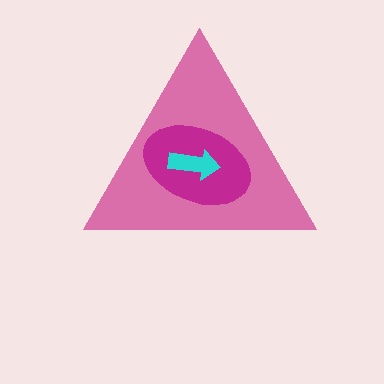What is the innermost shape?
The cyan arrow.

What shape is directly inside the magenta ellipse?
The cyan arrow.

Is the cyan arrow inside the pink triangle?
Yes.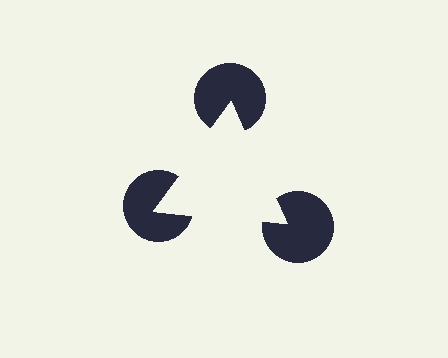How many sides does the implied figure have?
3 sides.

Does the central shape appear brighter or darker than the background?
It typically appears slightly brighter than the background, even though no actual brightness change is drawn.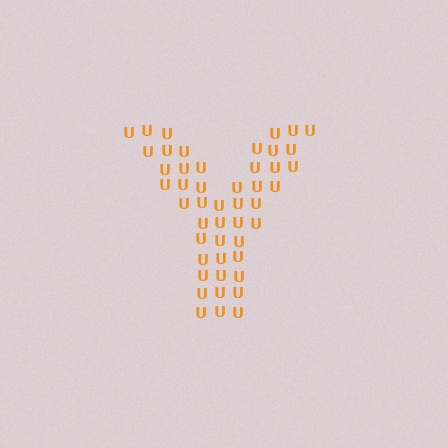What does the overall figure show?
The overall figure shows the letter Y.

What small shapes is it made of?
It is made of small letter U's.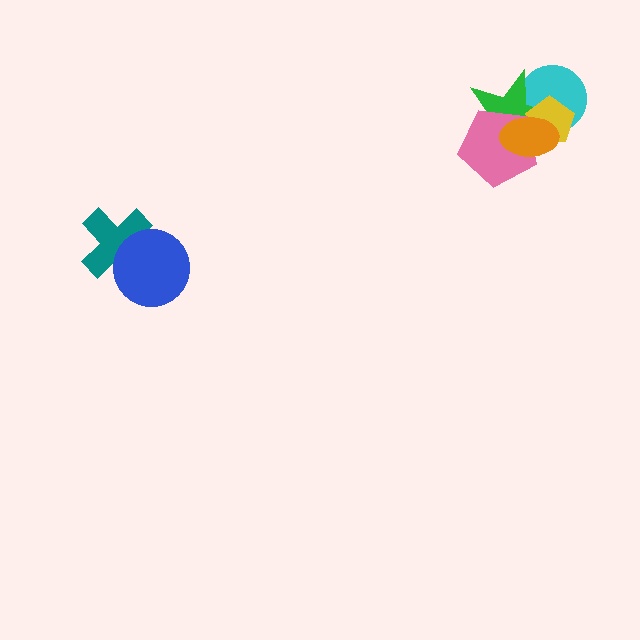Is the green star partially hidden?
Yes, it is partially covered by another shape.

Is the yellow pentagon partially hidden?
Yes, it is partially covered by another shape.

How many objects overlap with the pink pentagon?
3 objects overlap with the pink pentagon.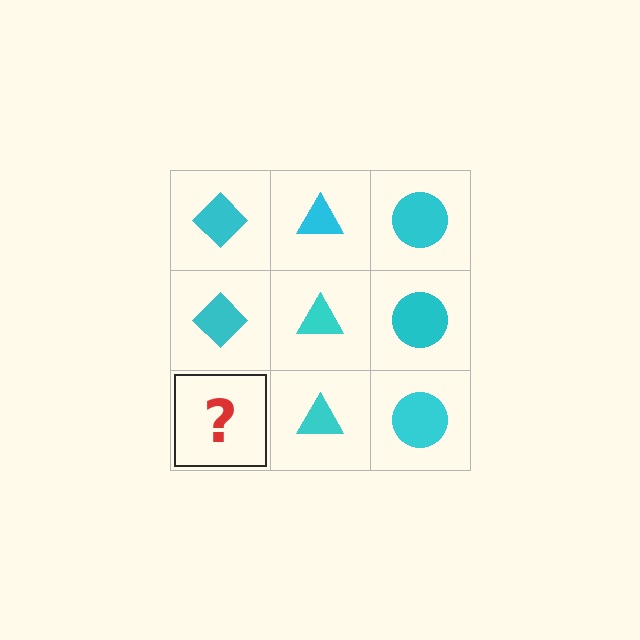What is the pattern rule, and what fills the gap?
The rule is that each column has a consistent shape. The gap should be filled with a cyan diamond.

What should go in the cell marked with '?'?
The missing cell should contain a cyan diamond.